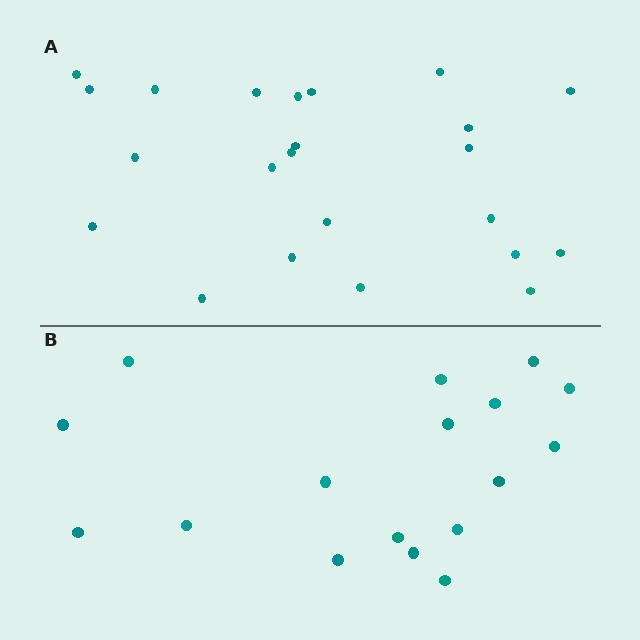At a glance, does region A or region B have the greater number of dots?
Region A (the top region) has more dots.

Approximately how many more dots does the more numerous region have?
Region A has about 6 more dots than region B.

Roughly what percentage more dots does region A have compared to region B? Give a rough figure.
About 35% more.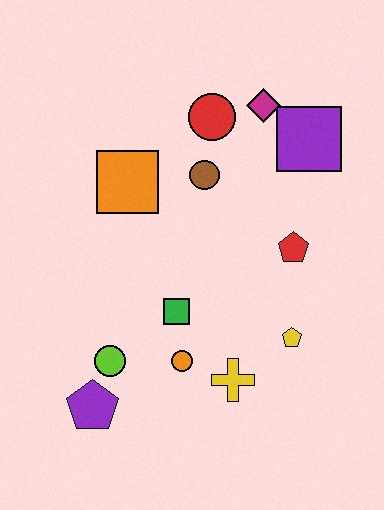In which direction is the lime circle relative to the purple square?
The lime circle is below the purple square.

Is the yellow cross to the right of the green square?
Yes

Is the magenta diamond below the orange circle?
No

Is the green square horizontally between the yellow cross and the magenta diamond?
No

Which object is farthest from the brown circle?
The purple pentagon is farthest from the brown circle.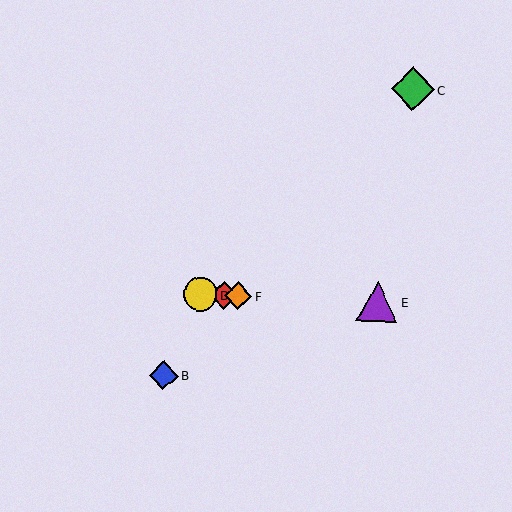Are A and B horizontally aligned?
No, A is at y≈295 and B is at y≈375.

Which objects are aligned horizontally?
Objects A, D, E, F are aligned horizontally.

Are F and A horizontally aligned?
Yes, both are at y≈296.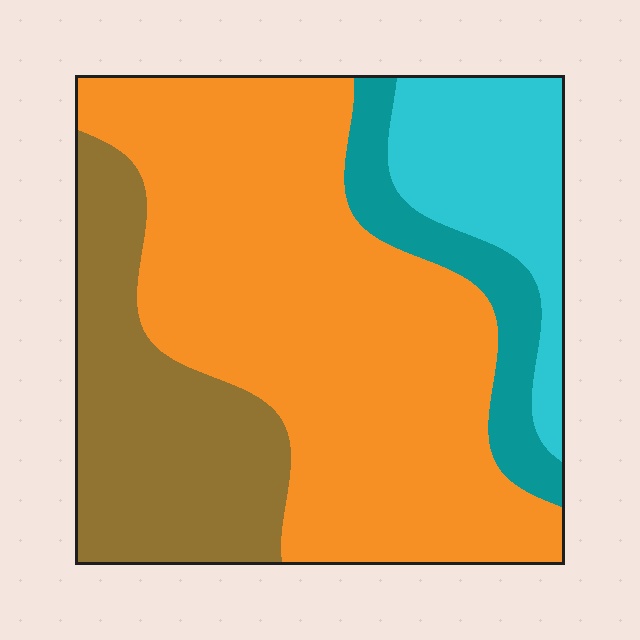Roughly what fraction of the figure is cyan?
Cyan takes up less than a sixth of the figure.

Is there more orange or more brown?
Orange.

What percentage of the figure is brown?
Brown takes up between a sixth and a third of the figure.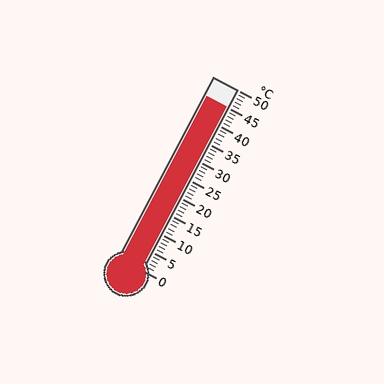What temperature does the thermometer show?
The thermometer shows approximately 45°C.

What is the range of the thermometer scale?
The thermometer scale ranges from 0°C to 50°C.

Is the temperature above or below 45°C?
The temperature is at 45°C.